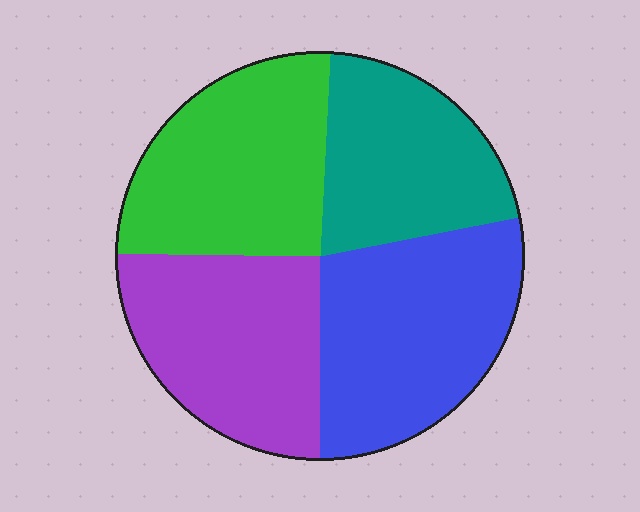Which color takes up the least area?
Teal, at roughly 20%.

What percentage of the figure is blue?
Blue covers 28% of the figure.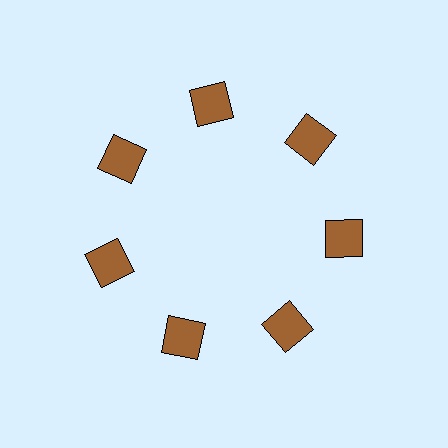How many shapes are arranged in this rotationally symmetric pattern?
There are 7 shapes, arranged in 7 groups of 1.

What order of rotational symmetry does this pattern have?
This pattern has 7-fold rotational symmetry.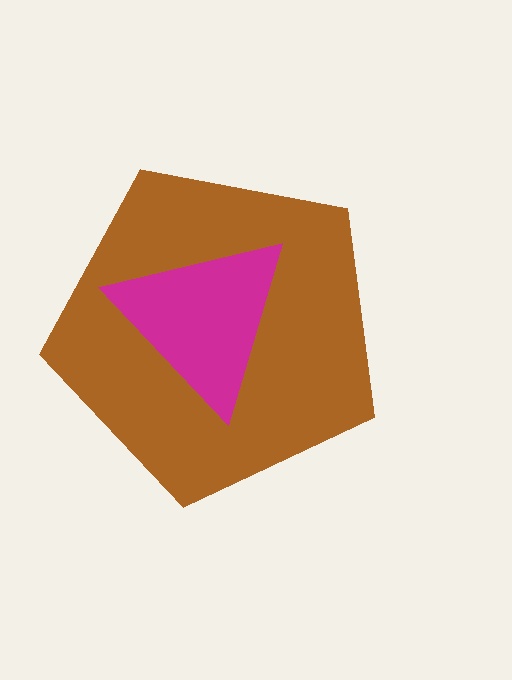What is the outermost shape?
The brown pentagon.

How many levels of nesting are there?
2.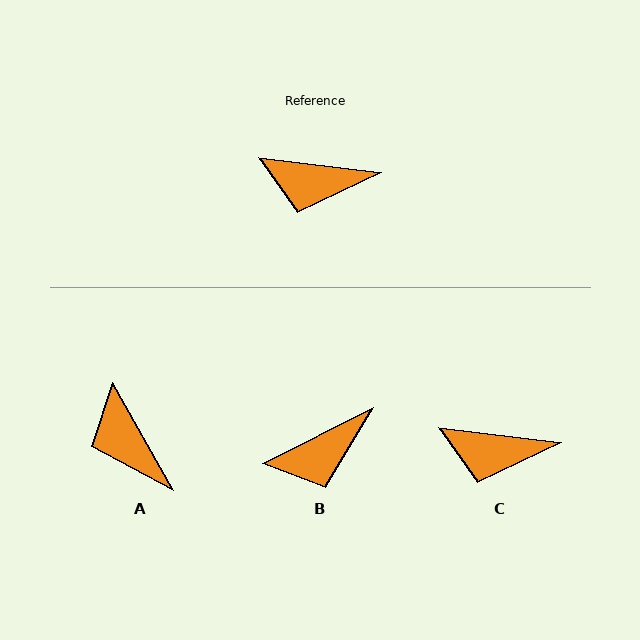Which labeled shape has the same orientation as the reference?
C.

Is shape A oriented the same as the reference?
No, it is off by about 53 degrees.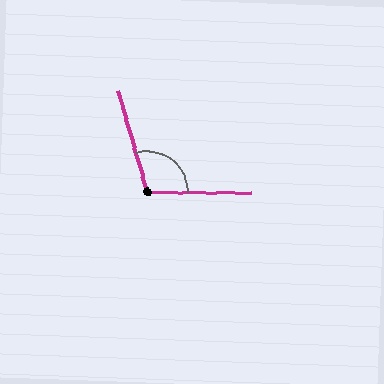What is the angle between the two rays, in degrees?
Approximately 106 degrees.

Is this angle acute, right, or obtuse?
It is obtuse.